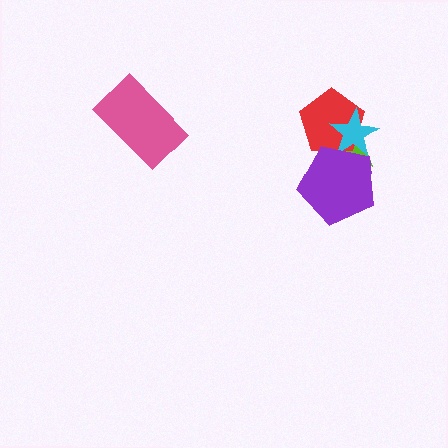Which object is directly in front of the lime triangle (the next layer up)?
The red pentagon is directly in front of the lime triangle.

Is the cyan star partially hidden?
Yes, it is partially covered by another shape.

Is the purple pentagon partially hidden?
No, no other shape covers it.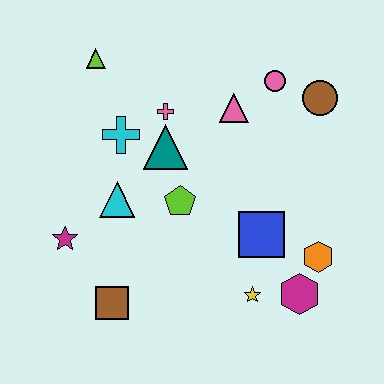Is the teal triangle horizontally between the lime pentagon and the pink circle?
No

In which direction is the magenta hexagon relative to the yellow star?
The magenta hexagon is to the right of the yellow star.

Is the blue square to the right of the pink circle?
No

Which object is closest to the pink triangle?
The pink circle is closest to the pink triangle.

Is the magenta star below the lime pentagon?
Yes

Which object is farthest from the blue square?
The lime triangle is farthest from the blue square.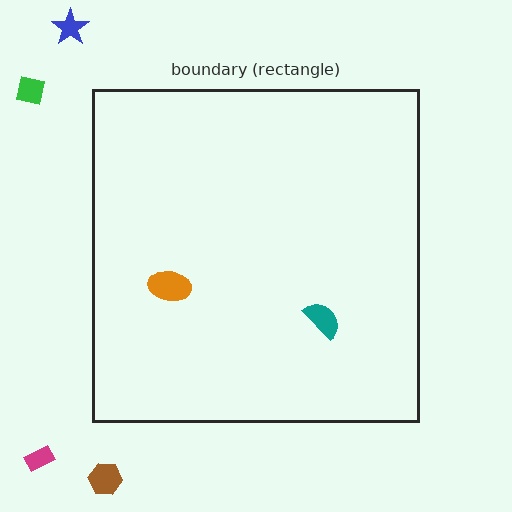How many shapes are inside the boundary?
2 inside, 4 outside.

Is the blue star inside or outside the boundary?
Outside.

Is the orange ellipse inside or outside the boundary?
Inside.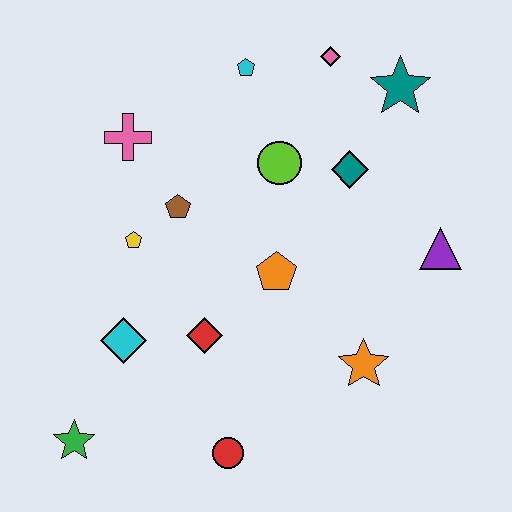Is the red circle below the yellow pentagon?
Yes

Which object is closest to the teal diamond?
The lime circle is closest to the teal diamond.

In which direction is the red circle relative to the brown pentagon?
The red circle is below the brown pentagon.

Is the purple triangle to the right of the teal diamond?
Yes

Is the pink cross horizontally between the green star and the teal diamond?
Yes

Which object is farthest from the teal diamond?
The green star is farthest from the teal diamond.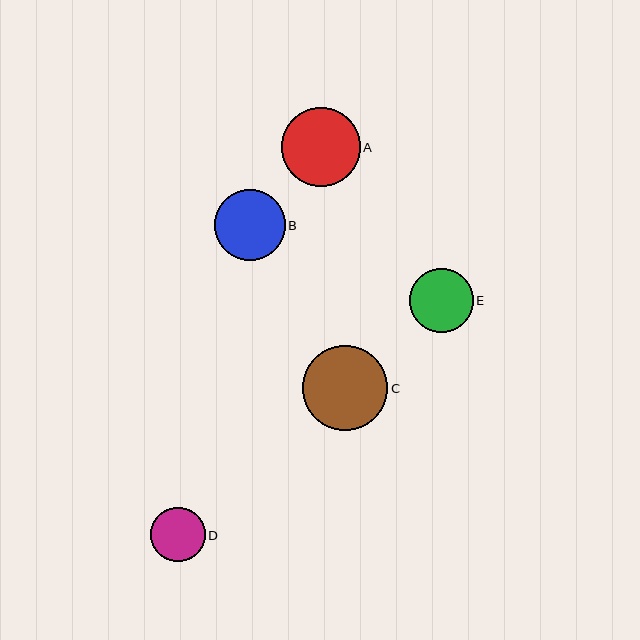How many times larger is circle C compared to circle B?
Circle C is approximately 1.2 times the size of circle B.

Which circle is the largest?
Circle C is the largest with a size of approximately 85 pixels.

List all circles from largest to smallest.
From largest to smallest: C, A, B, E, D.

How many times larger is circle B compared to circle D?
Circle B is approximately 1.3 times the size of circle D.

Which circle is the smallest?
Circle D is the smallest with a size of approximately 54 pixels.